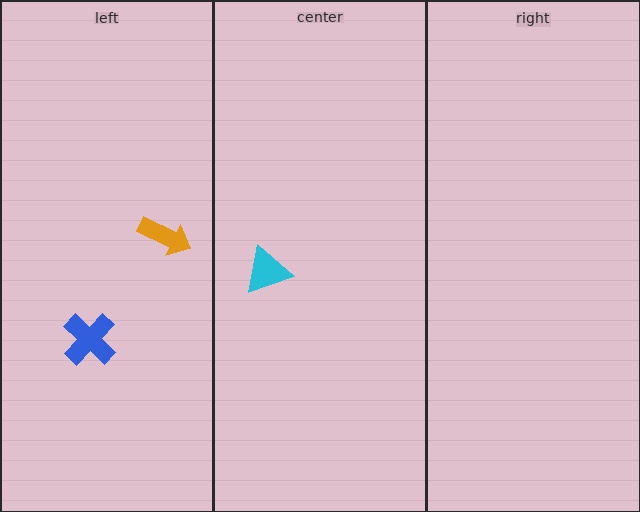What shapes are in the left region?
The orange arrow, the blue cross.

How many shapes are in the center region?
1.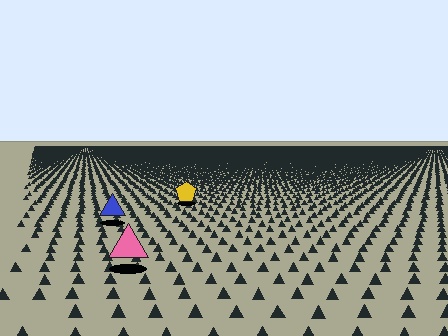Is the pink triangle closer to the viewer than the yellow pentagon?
Yes. The pink triangle is closer — you can tell from the texture gradient: the ground texture is coarser near it.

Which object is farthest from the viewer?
The yellow pentagon is farthest from the viewer. It appears smaller and the ground texture around it is denser.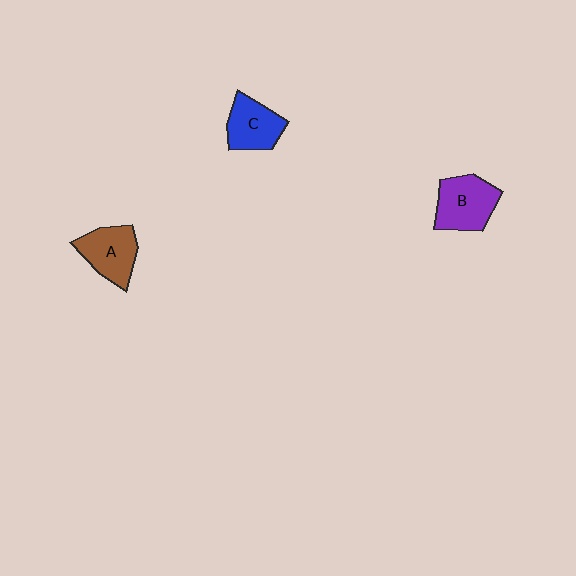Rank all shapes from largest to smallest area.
From largest to smallest: B (purple), A (brown), C (blue).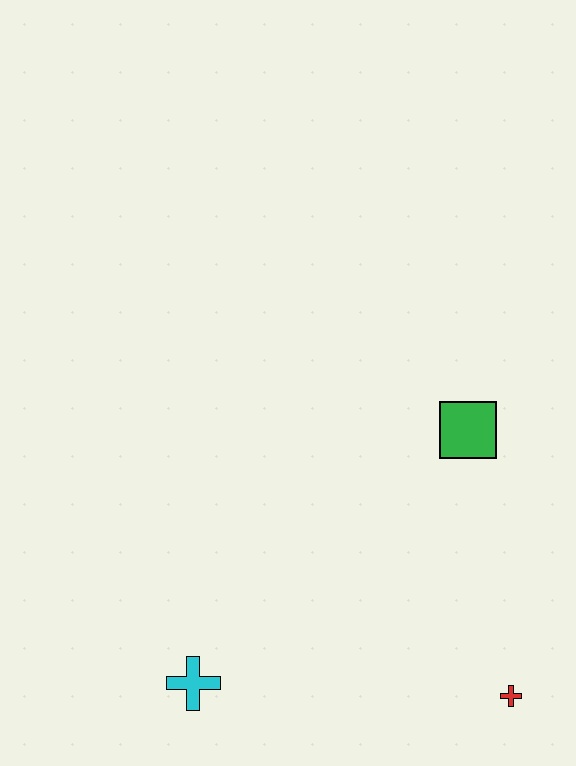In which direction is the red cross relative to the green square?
The red cross is below the green square.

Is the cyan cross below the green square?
Yes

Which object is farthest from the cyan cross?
The green square is farthest from the cyan cross.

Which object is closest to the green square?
The red cross is closest to the green square.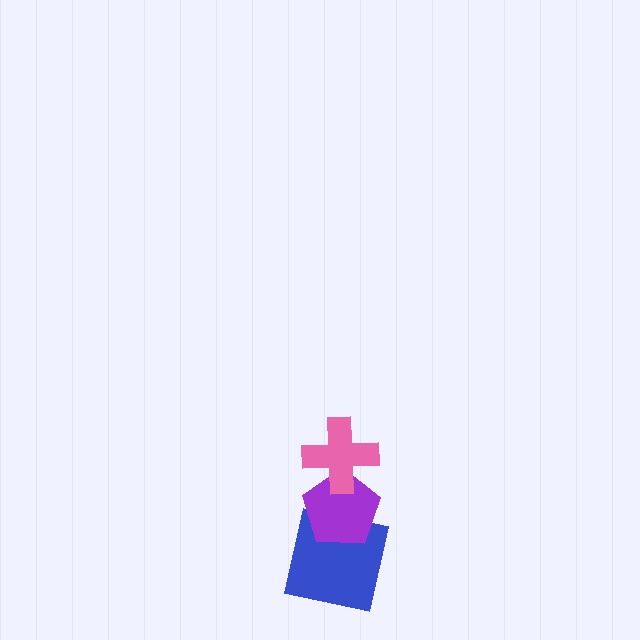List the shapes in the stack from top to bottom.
From top to bottom: the pink cross, the purple pentagon, the blue square.